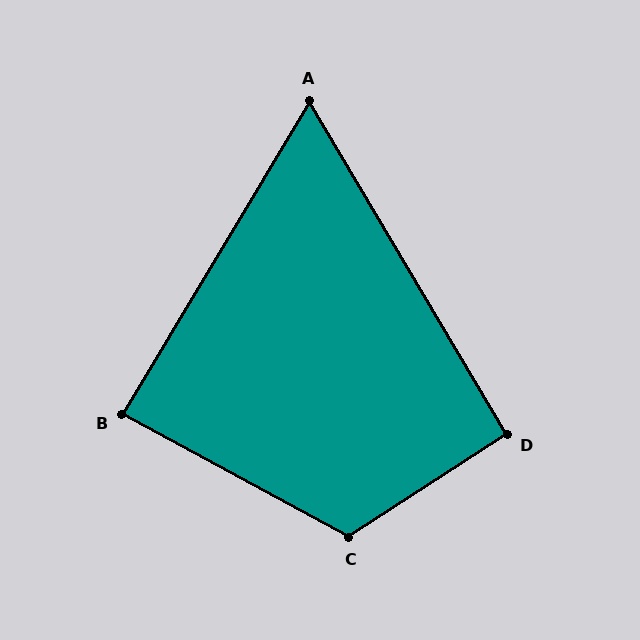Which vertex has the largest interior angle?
C, at approximately 118 degrees.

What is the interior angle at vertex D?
Approximately 92 degrees (approximately right).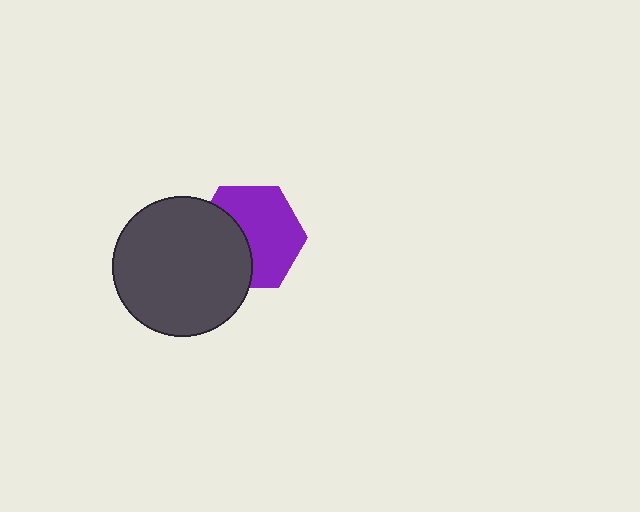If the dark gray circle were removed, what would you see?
You would see the complete purple hexagon.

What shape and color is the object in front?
The object in front is a dark gray circle.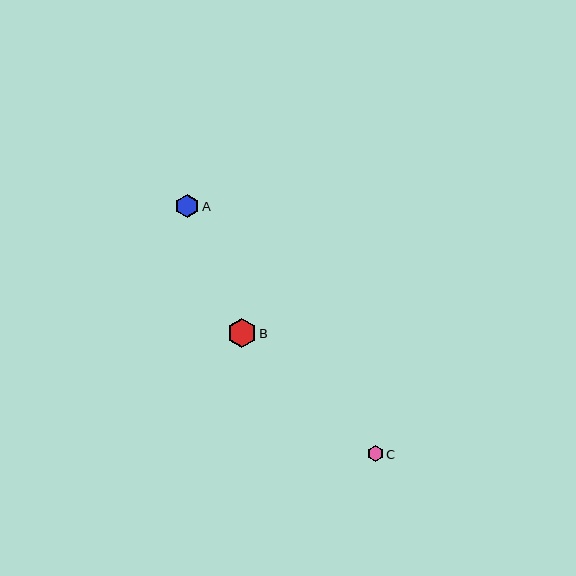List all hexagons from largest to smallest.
From largest to smallest: B, A, C.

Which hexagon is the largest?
Hexagon B is the largest with a size of approximately 29 pixels.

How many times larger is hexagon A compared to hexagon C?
Hexagon A is approximately 1.5 times the size of hexagon C.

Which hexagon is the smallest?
Hexagon C is the smallest with a size of approximately 15 pixels.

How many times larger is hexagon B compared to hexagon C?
Hexagon B is approximately 1.9 times the size of hexagon C.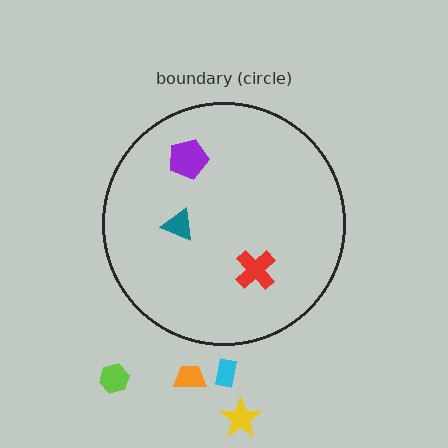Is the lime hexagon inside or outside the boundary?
Outside.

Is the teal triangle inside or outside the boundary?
Inside.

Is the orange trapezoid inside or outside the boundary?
Outside.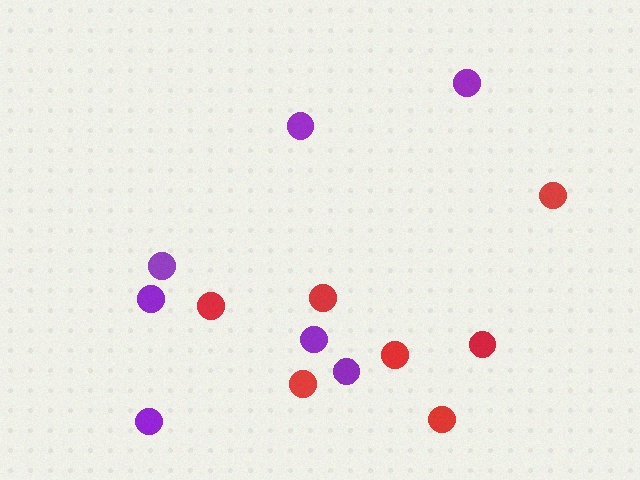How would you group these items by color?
There are 2 groups: one group of purple circles (7) and one group of red circles (7).